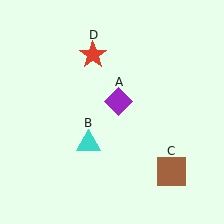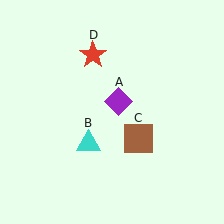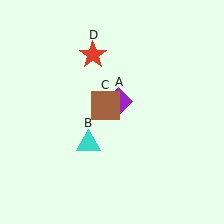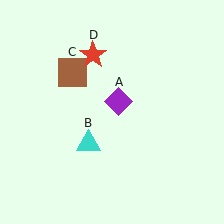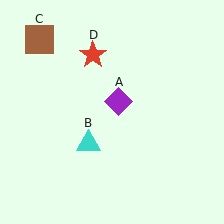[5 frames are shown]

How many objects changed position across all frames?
1 object changed position: brown square (object C).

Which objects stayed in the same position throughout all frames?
Purple diamond (object A) and cyan triangle (object B) and red star (object D) remained stationary.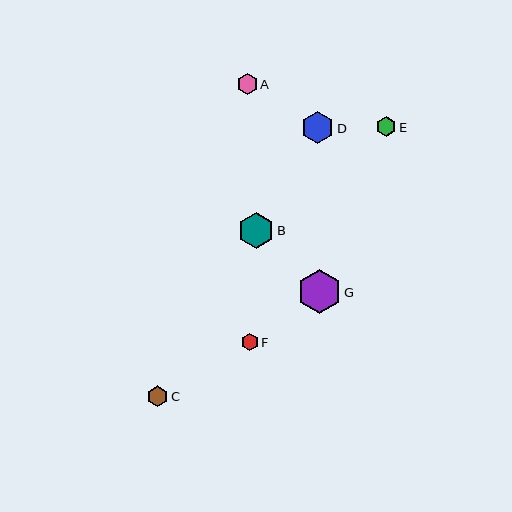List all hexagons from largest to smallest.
From largest to smallest: G, B, D, A, C, E, F.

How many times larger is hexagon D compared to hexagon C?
Hexagon D is approximately 1.6 times the size of hexagon C.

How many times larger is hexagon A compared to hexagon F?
Hexagon A is approximately 1.2 times the size of hexagon F.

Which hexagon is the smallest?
Hexagon F is the smallest with a size of approximately 17 pixels.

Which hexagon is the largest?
Hexagon G is the largest with a size of approximately 44 pixels.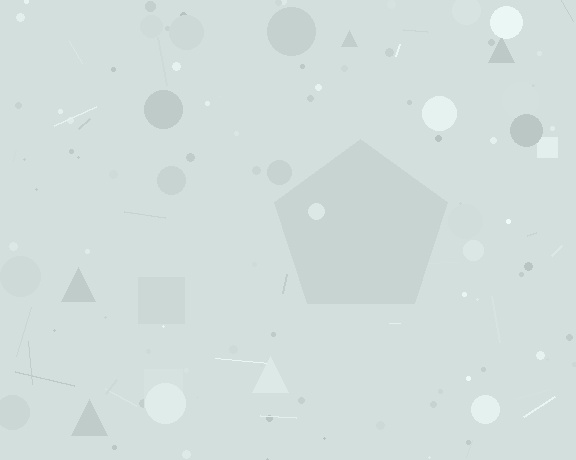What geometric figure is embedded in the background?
A pentagon is embedded in the background.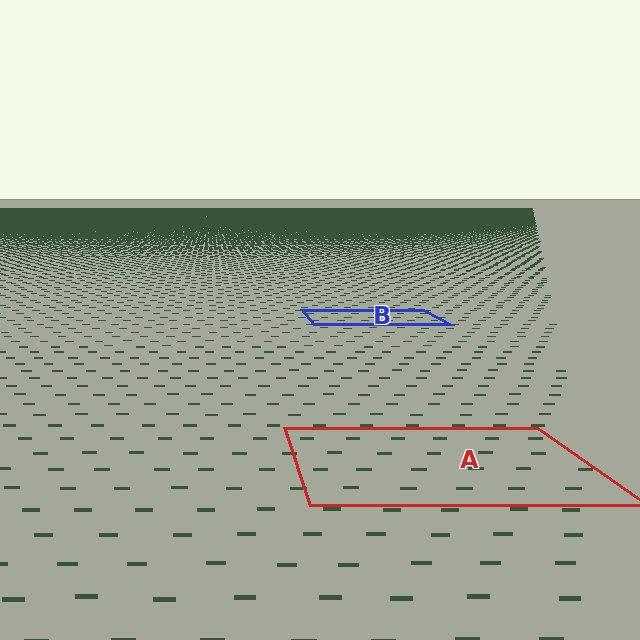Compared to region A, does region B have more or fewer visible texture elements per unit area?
Region B has more texture elements per unit area — they are packed more densely because it is farther away.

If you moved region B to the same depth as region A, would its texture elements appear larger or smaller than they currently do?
They would appear larger. At a closer depth, the same texture elements are projected at a bigger on-screen size.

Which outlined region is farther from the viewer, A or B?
Region B is farther from the viewer — the texture elements inside it appear smaller and more densely packed.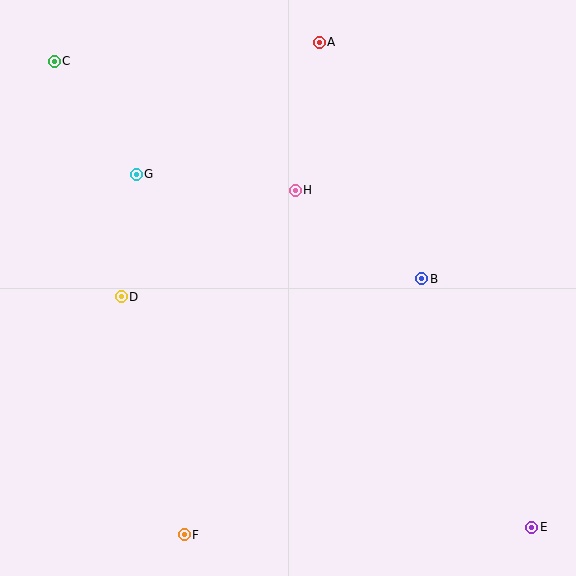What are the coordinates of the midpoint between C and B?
The midpoint between C and B is at (238, 170).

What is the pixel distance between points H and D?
The distance between H and D is 204 pixels.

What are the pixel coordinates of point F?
Point F is at (184, 535).